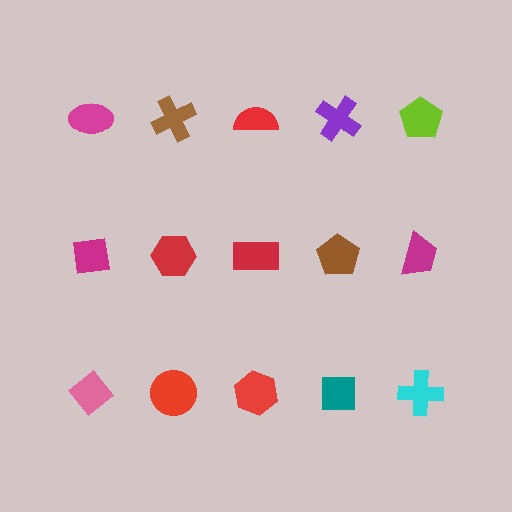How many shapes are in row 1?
5 shapes.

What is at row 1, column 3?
A red semicircle.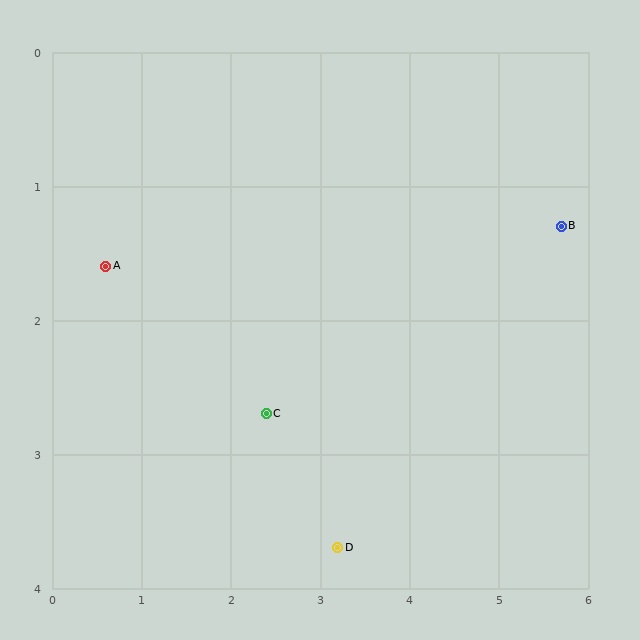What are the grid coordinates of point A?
Point A is at approximately (0.6, 1.6).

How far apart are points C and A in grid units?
Points C and A are about 2.1 grid units apart.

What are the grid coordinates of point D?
Point D is at approximately (3.2, 3.7).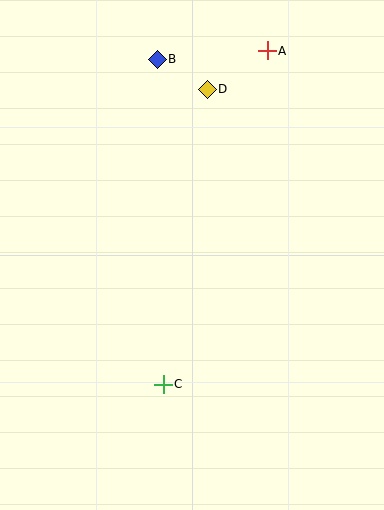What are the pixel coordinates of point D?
Point D is at (207, 89).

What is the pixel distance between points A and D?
The distance between A and D is 71 pixels.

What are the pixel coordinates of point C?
Point C is at (163, 384).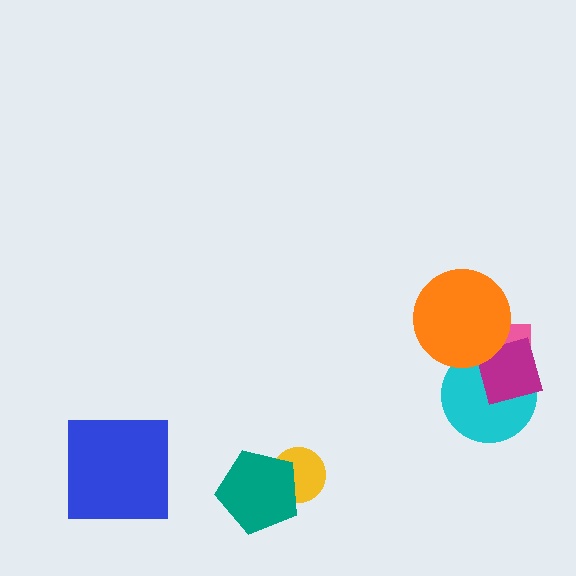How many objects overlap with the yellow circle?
1 object overlaps with the yellow circle.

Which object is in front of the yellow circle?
The teal pentagon is in front of the yellow circle.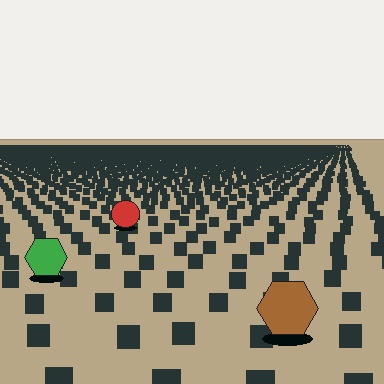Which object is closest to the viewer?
The brown hexagon is closest. The texture marks near it are larger and more spread out.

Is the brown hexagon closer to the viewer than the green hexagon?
Yes. The brown hexagon is closer — you can tell from the texture gradient: the ground texture is coarser near it.